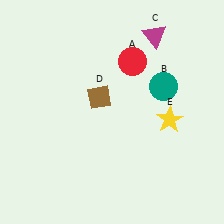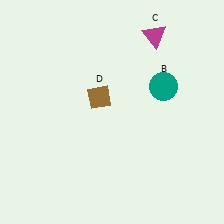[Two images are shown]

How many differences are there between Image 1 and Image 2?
There are 2 differences between the two images.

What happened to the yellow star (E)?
The yellow star (E) was removed in Image 2. It was in the bottom-right area of Image 1.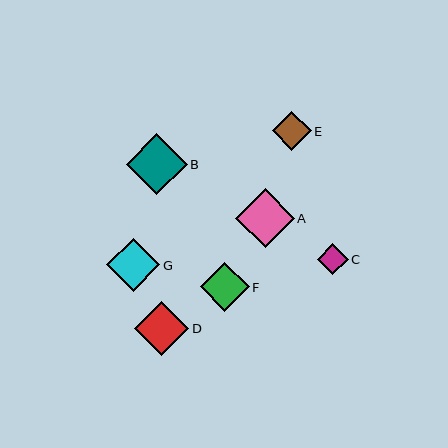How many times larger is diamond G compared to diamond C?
Diamond G is approximately 1.7 times the size of diamond C.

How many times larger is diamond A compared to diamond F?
Diamond A is approximately 1.2 times the size of diamond F.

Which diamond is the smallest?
Diamond C is the smallest with a size of approximately 31 pixels.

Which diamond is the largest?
Diamond B is the largest with a size of approximately 61 pixels.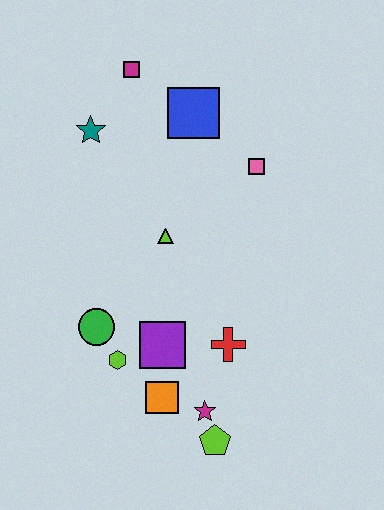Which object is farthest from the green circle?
The magenta square is farthest from the green circle.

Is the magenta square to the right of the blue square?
No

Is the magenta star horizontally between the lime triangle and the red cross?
Yes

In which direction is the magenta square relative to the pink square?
The magenta square is to the left of the pink square.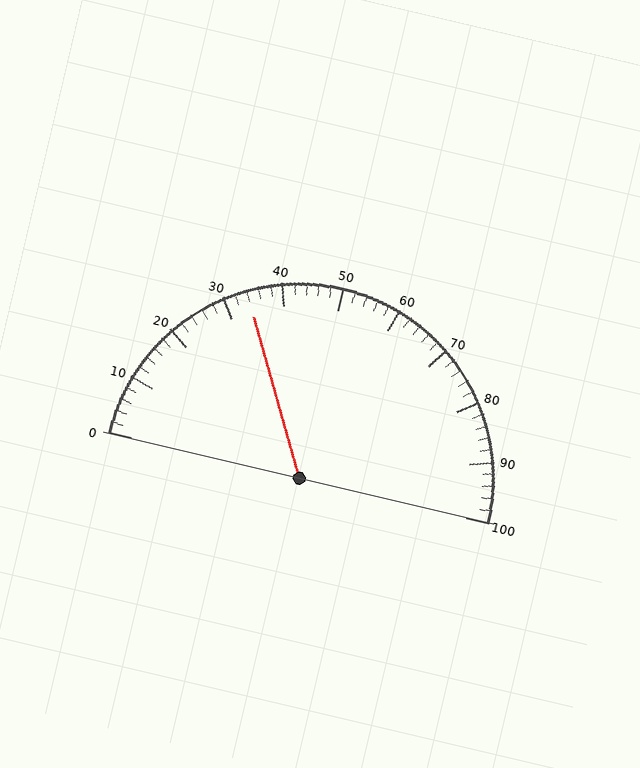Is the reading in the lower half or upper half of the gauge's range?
The reading is in the lower half of the range (0 to 100).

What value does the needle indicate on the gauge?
The needle indicates approximately 34.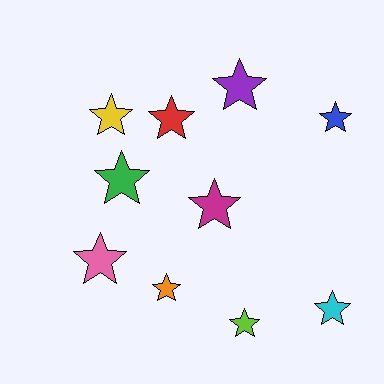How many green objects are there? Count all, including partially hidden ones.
There is 1 green object.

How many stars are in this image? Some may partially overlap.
There are 10 stars.